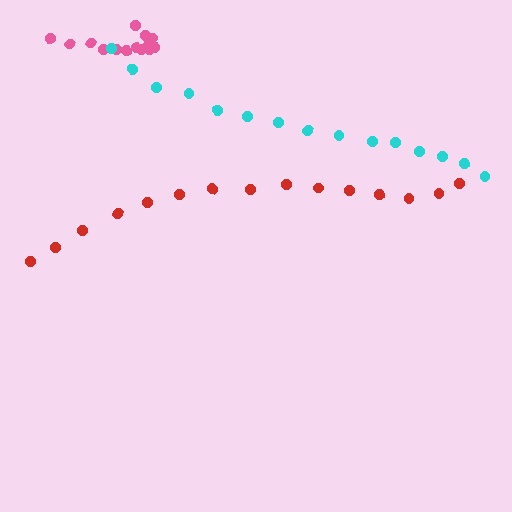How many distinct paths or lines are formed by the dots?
There are 3 distinct paths.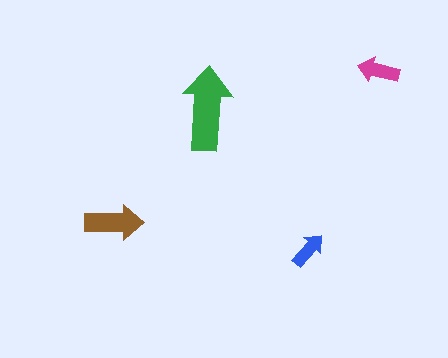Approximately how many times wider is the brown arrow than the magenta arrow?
About 1.5 times wider.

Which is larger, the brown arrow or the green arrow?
The green one.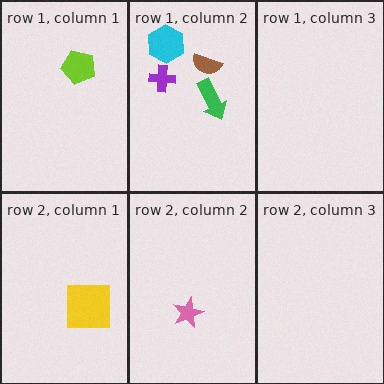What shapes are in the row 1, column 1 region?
The lime pentagon.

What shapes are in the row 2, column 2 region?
The pink star.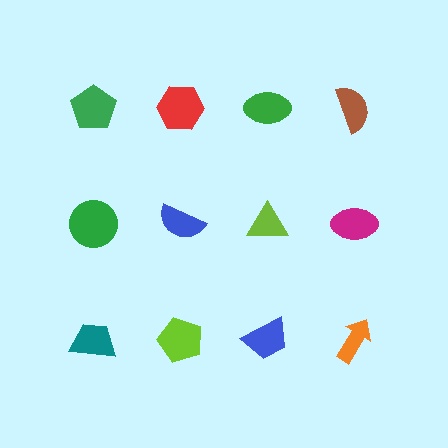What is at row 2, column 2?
A blue semicircle.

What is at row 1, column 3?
A green ellipse.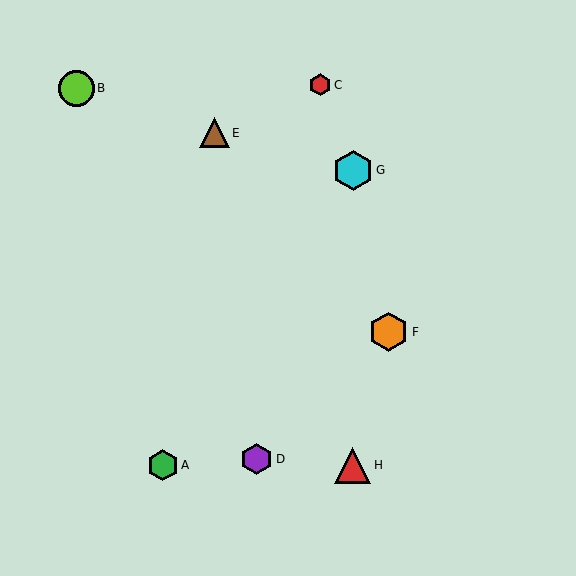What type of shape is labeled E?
Shape E is a brown triangle.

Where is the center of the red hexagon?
The center of the red hexagon is at (320, 85).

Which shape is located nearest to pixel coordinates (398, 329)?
The orange hexagon (labeled F) at (389, 332) is nearest to that location.